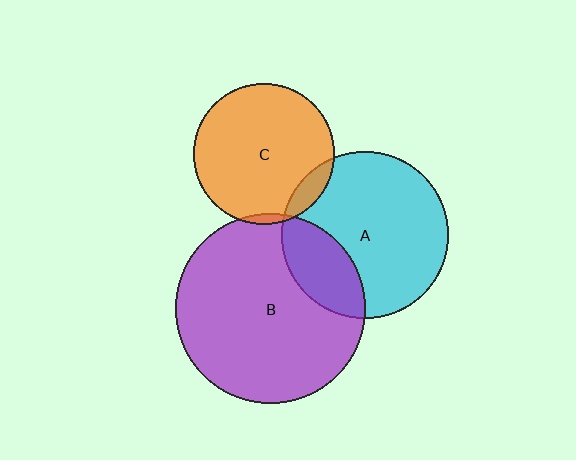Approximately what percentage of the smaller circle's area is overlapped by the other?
Approximately 5%.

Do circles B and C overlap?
Yes.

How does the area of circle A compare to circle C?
Approximately 1.4 times.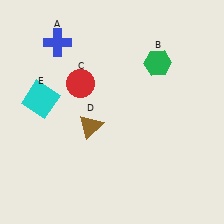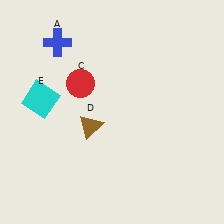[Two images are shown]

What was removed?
The green hexagon (B) was removed in Image 2.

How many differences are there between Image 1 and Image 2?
There is 1 difference between the two images.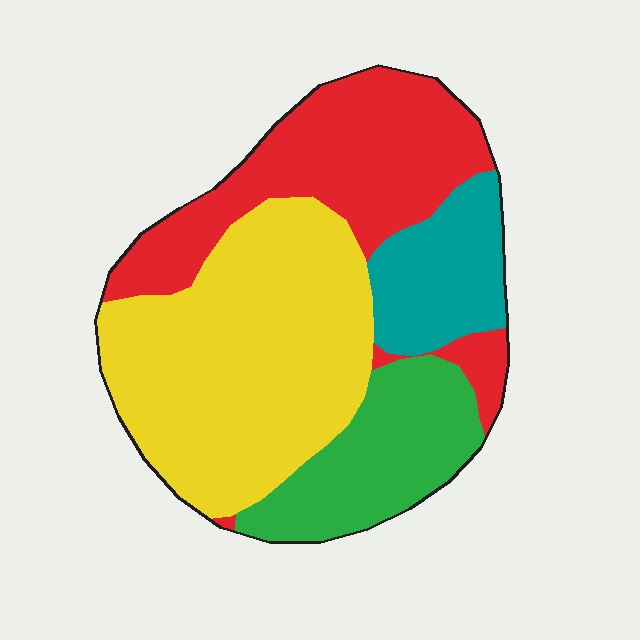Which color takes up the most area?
Yellow, at roughly 40%.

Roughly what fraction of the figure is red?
Red covers about 30% of the figure.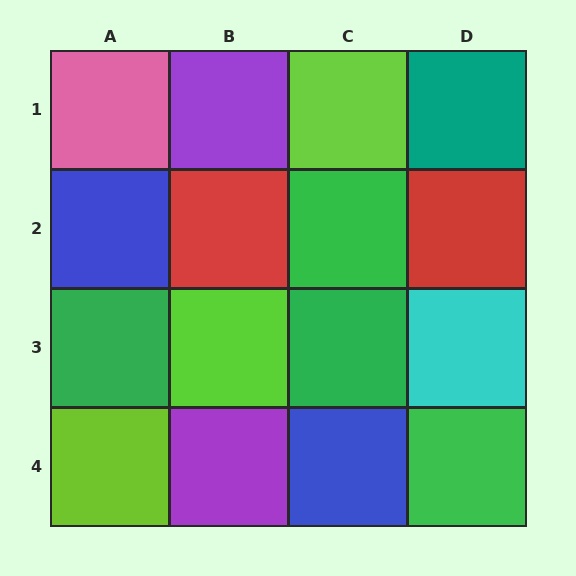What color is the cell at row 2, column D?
Red.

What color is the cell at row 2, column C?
Green.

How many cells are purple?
2 cells are purple.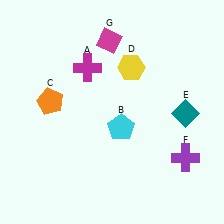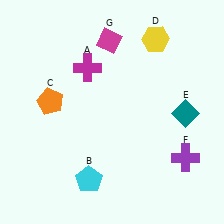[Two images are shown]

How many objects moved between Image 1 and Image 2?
2 objects moved between the two images.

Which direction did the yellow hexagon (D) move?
The yellow hexagon (D) moved up.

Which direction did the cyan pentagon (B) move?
The cyan pentagon (B) moved down.